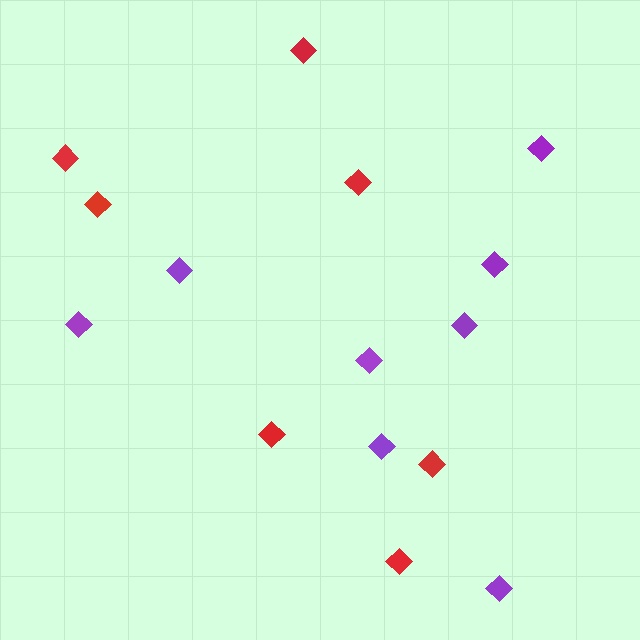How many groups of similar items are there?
There are 2 groups: one group of red diamonds (7) and one group of purple diamonds (8).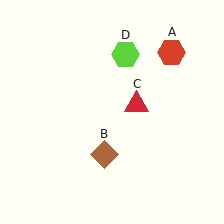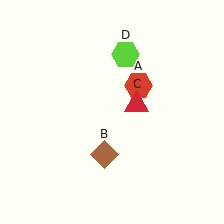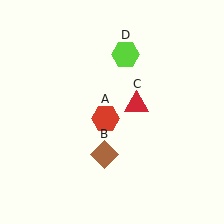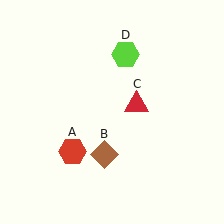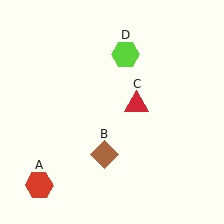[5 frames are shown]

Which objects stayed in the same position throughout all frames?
Brown diamond (object B) and red triangle (object C) and lime hexagon (object D) remained stationary.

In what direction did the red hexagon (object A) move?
The red hexagon (object A) moved down and to the left.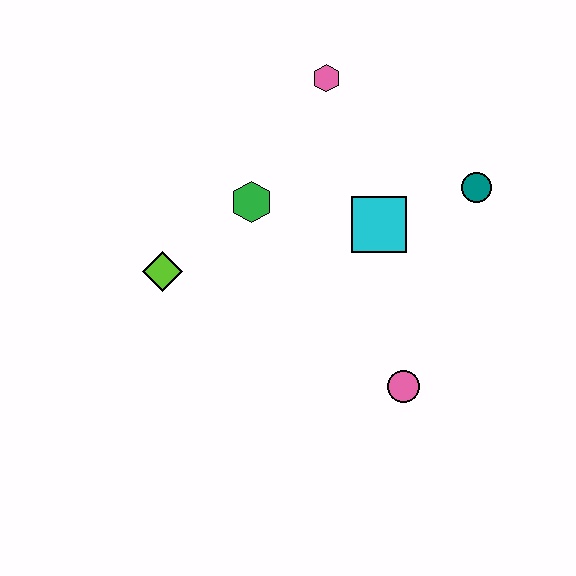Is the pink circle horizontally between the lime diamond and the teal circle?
Yes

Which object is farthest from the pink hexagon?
The pink circle is farthest from the pink hexagon.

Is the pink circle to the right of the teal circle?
No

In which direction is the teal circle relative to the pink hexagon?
The teal circle is to the right of the pink hexagon.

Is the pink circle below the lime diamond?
Yes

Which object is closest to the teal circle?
The cyan square is closest to the teal circle.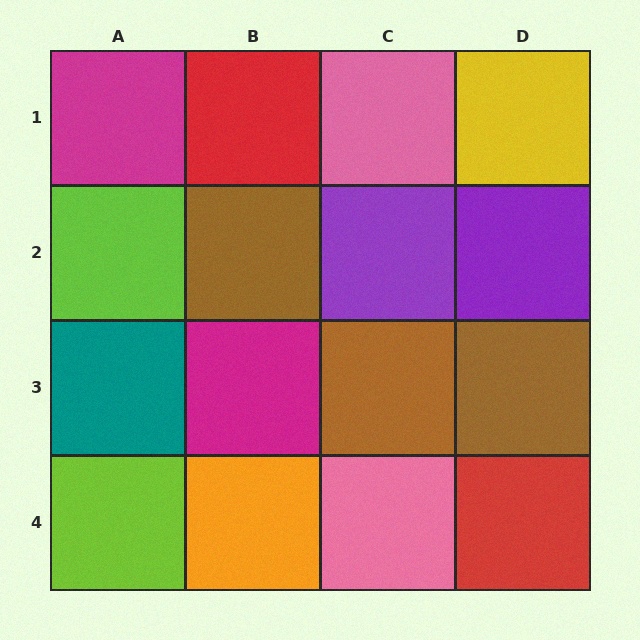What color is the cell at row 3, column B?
Magenta.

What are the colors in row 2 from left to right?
Lime, brown, purple, purple.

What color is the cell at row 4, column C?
Pink.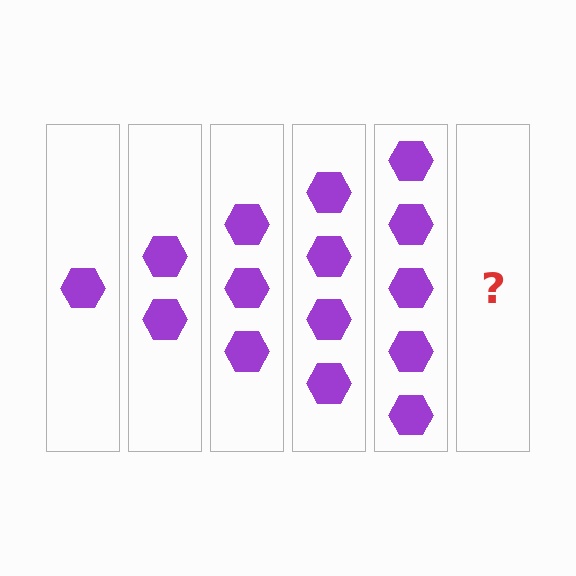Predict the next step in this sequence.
The next step is 6 hexagons.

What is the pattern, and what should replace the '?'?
The pattern is that each step adds one more hexagon. The '?' should be 6 hexagons.